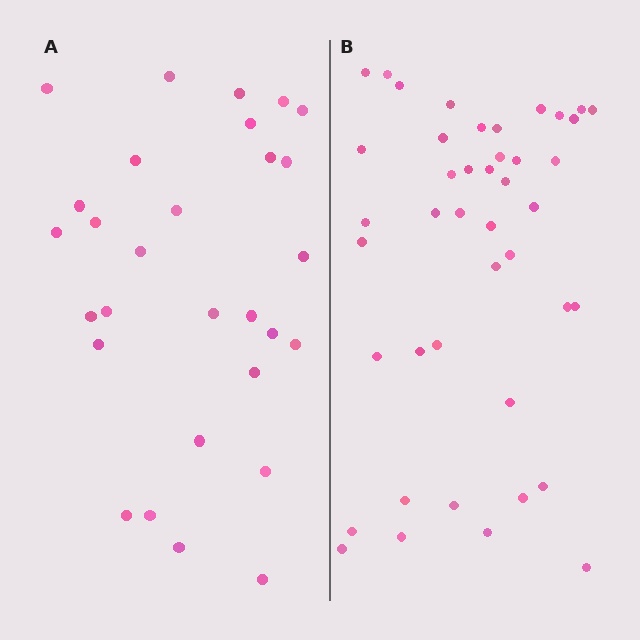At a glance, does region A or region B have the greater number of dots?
Region B (the right region) has more dots.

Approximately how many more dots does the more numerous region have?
Region B has approximately 15 more dots than region A.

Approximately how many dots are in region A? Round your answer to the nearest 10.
About 30 dots. (The exact count is 29, which rounds to 30.)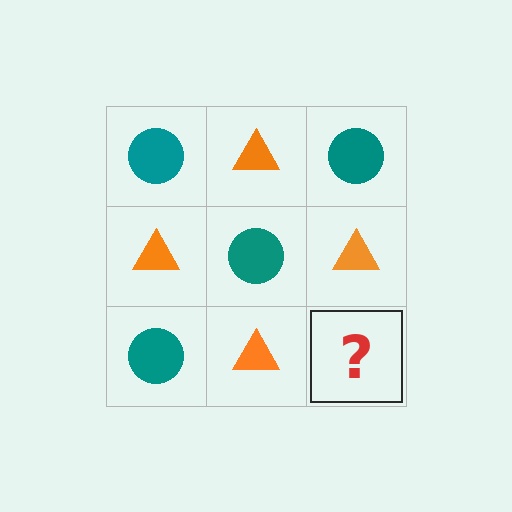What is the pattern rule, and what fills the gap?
The rule is that it alternates teal circle and orange triangle in a checkerboard pattern. The gap should be filled with a teal circle.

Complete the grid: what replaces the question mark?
The question mark should be replaced with a teal circle.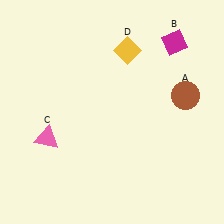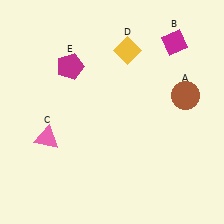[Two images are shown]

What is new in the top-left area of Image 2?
A magenta pentagon (E) was added in the top-left area of Image 2.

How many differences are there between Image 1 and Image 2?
There is 1 difference between the two images.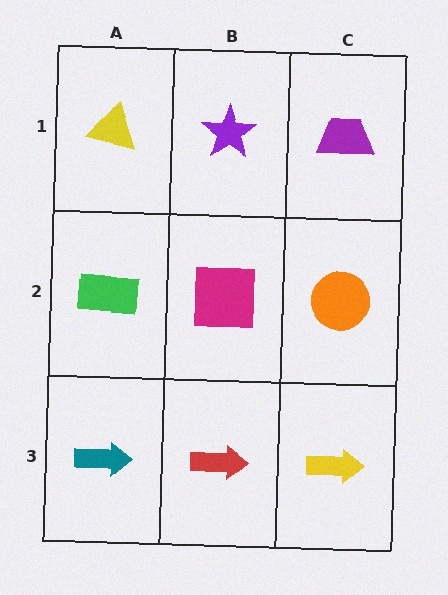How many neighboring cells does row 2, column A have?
3.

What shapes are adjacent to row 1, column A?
A green rectangle (row 2, column A), a purple star (row 1, column B).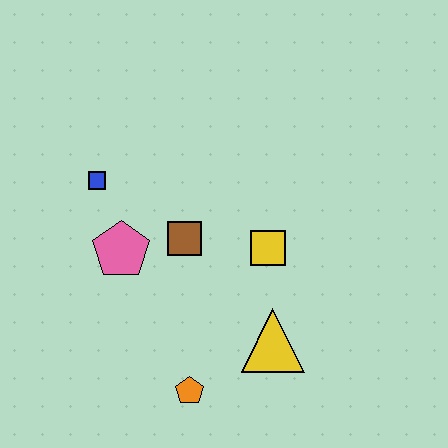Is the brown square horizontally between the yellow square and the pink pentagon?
Yes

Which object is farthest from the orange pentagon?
The blue square is farthest from the orange pentagon.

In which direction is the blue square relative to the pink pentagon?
The blue square is above the pink pentagon.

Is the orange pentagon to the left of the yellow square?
Yes